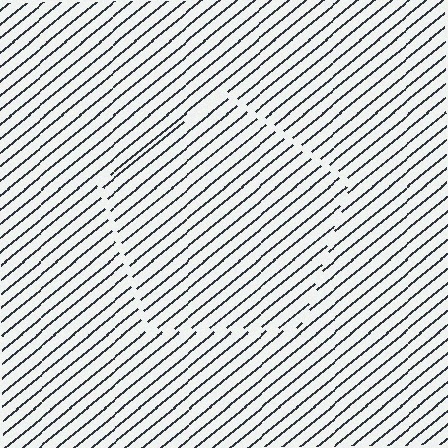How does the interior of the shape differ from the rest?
The interior of the shape contains the same grating, shifted by half a period — the contour is defined by the phase discontinuity where line-ends from the inner and outer gratings abut.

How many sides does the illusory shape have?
5 sides — the line-ends trace a pentagon.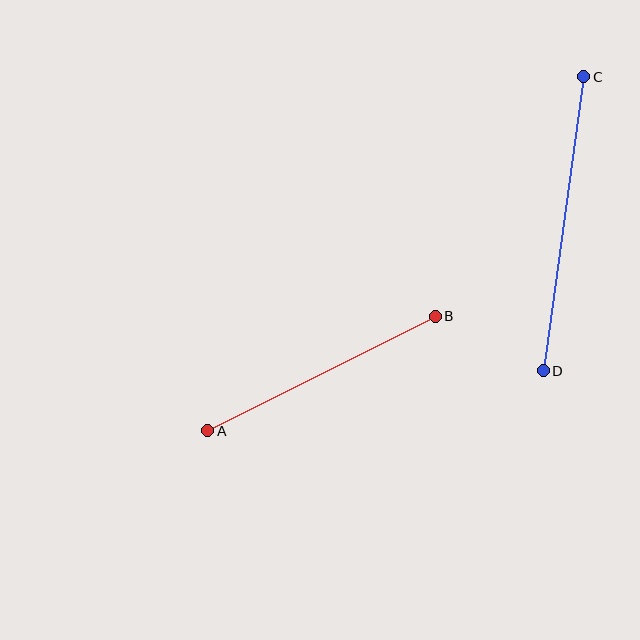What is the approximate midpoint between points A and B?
The midpoint is at approximately (322, 374) pixels.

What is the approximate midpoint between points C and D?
The midpoint is at approximately (563, 224) pixels.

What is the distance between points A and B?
The distance is approximately 255 pixels.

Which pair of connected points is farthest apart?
Points C and D are farthest apart.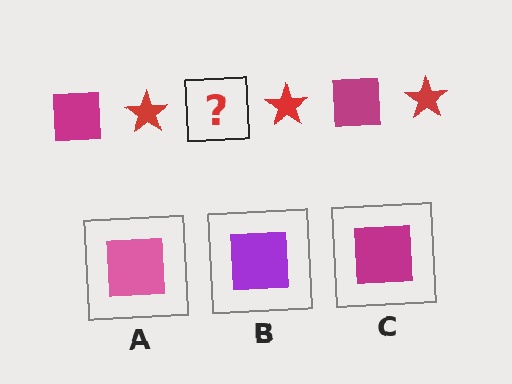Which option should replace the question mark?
Option C.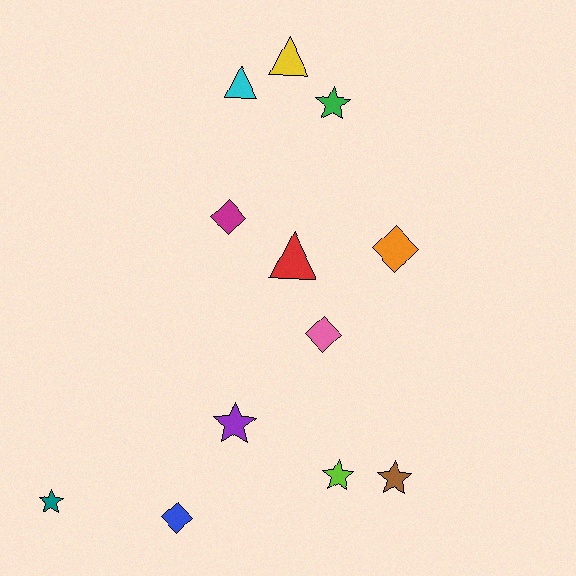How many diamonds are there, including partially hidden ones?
There are 4 diamonds.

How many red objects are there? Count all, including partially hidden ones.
There is 1 red object.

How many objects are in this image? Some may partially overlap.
There are 12 objects.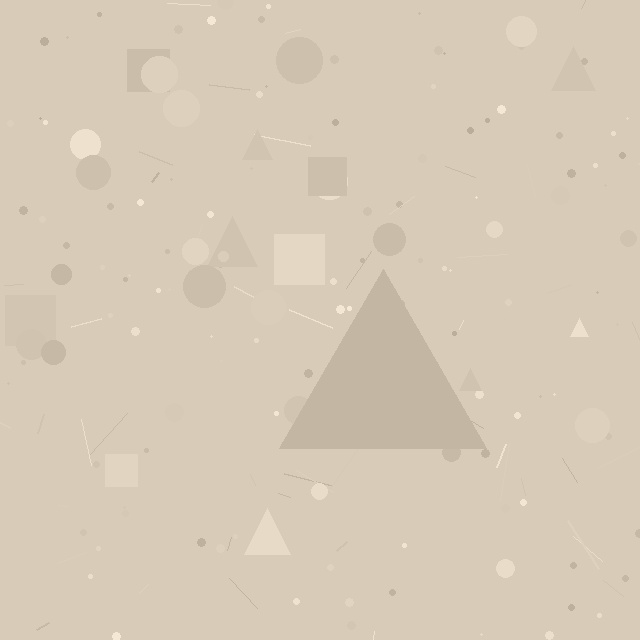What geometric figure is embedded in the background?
A triangle is embedded in the background.